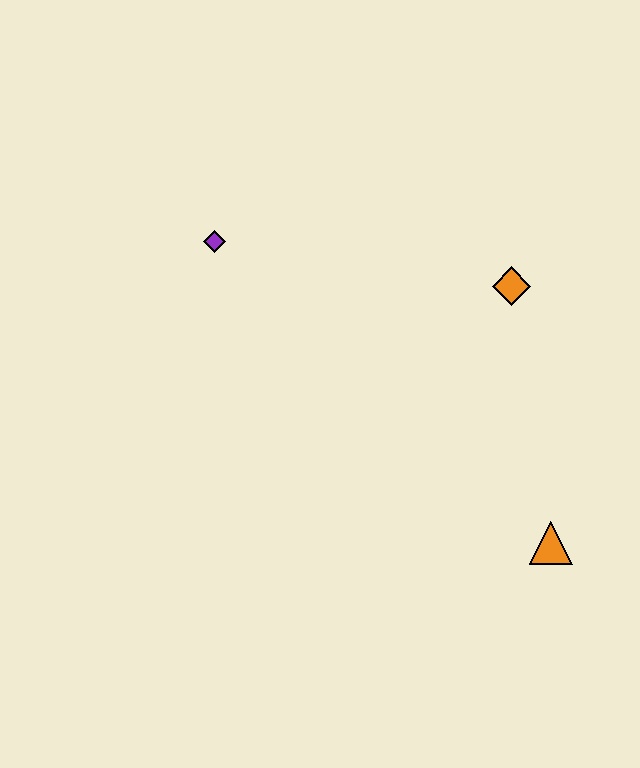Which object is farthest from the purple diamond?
The orange triangle is farthest from the purple diamond.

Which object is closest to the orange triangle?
The orange diamond is closest to the orange triangle.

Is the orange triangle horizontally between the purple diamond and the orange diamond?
No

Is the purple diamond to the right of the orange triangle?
No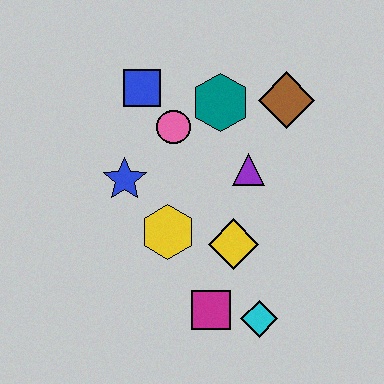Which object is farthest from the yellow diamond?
The blue square is farthest from the yellow diamond.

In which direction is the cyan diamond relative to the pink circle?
The cyan diamond is below the pink circle.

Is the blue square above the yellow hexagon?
Yes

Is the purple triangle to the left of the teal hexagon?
No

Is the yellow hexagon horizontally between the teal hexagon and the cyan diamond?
No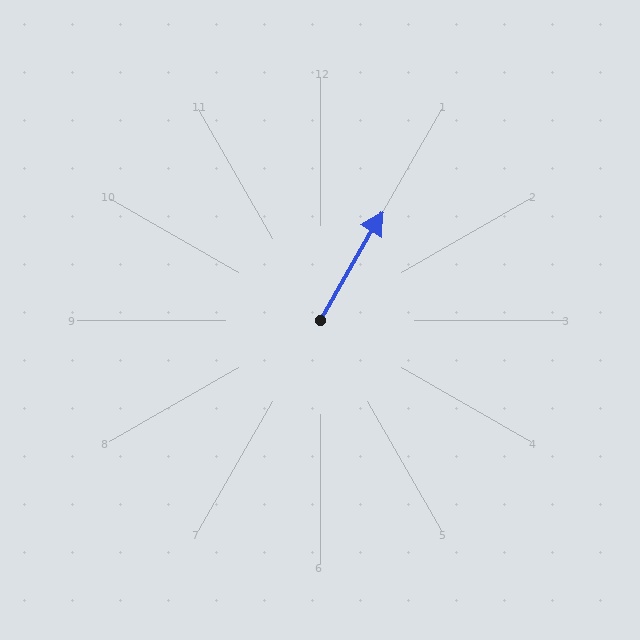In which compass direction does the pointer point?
Northeast.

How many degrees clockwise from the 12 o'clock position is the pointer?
Approximately 30 degrees.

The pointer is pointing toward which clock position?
Roughly 1 o'clock.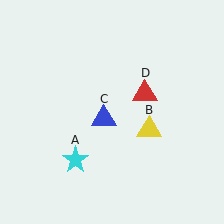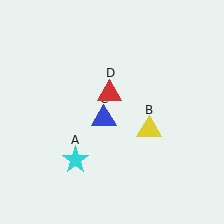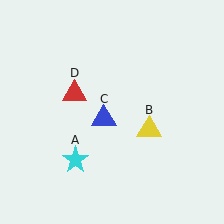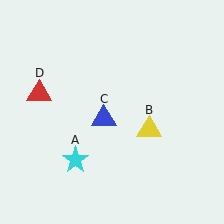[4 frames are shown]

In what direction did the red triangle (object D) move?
The red triangle (object D) moved left.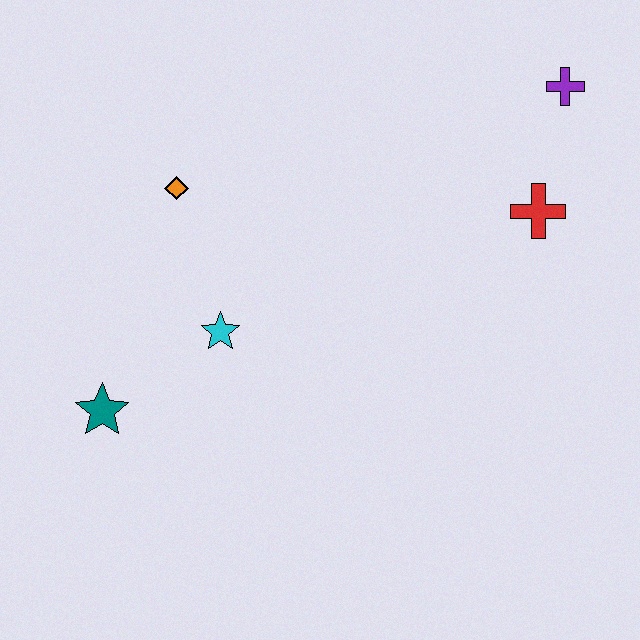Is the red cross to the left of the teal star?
No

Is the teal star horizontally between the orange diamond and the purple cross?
No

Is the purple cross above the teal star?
Yes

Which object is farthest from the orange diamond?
The purple cross is farthest from the orange diamond.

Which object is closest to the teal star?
The cyan star is closest to the teal star.